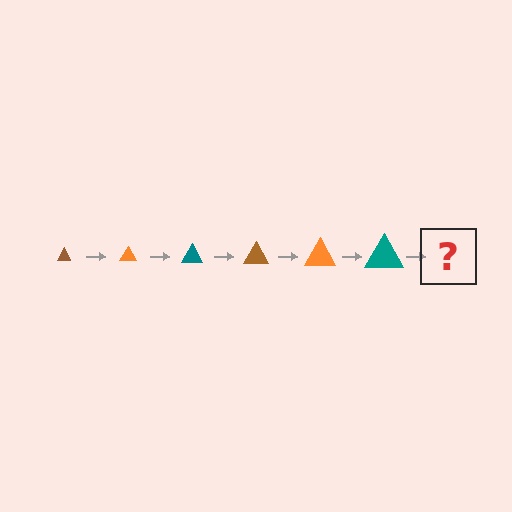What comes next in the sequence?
The next element should be a brown triangle, larger than the previous one.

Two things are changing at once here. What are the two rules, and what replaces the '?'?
The two rules are that the triangle grows larger each step and the color cycles through brown, orange, and teal. The '?' should be a brown triangle, larger than the previous one.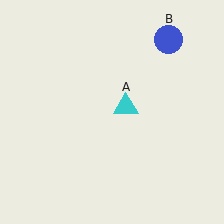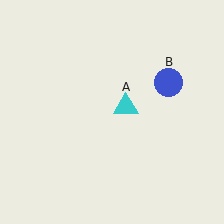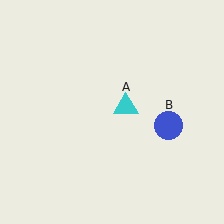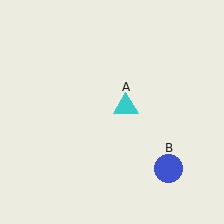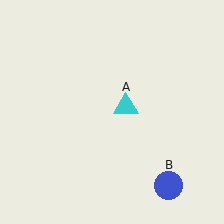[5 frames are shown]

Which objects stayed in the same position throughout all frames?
Cyan triangle (object A) remained stationary.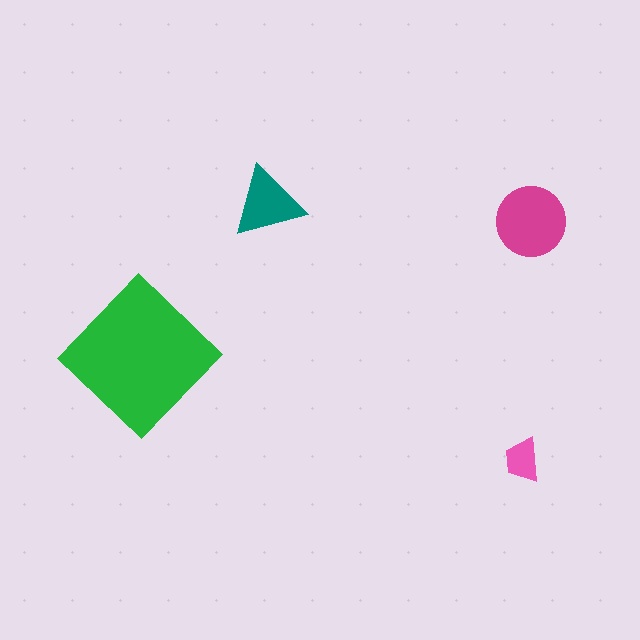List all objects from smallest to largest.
The pink trapezoid, the teal triangle, the magenta circle, the green diamond.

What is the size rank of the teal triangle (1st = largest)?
3rd.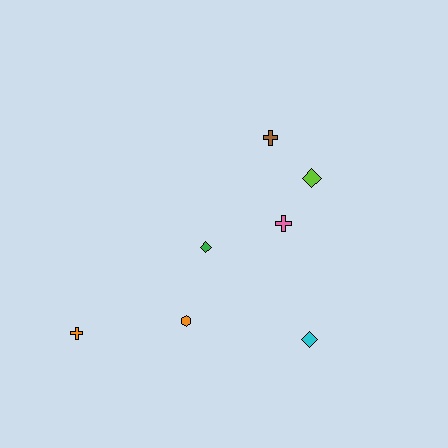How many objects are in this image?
There are 7 objects.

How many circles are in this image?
There are no circles.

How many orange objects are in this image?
There are 2 orange objects.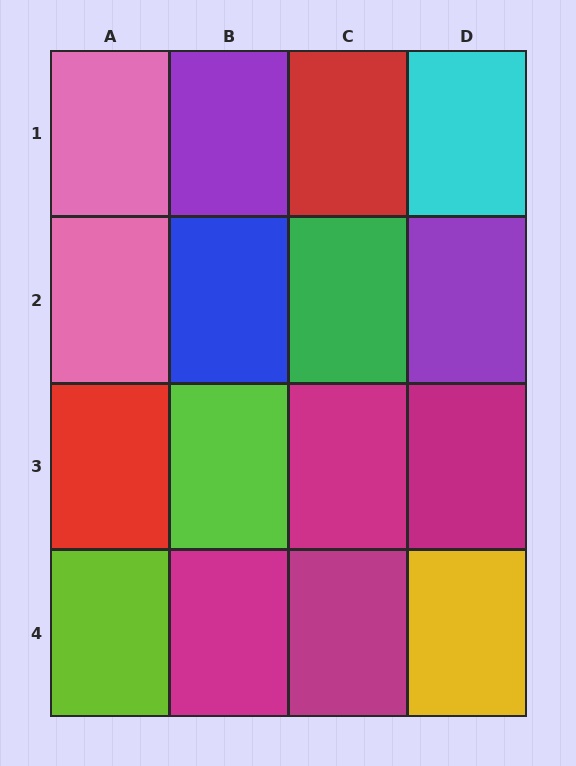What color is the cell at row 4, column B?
Magenta.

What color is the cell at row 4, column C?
Magenta.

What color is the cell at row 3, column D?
Magenta.